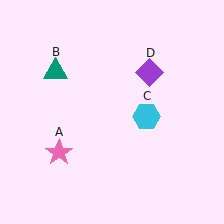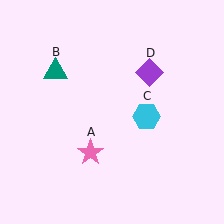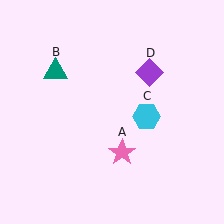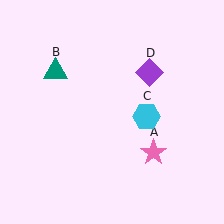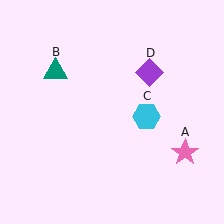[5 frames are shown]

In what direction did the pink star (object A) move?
The pink star (object A) moved right.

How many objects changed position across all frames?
1 object changed position: pink star (object A).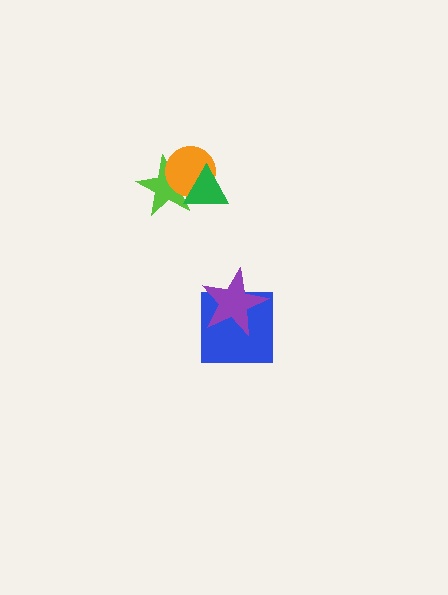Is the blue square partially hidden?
Yes, it is partially covered by another shape.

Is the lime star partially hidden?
Yes, it is partially covered by another shape.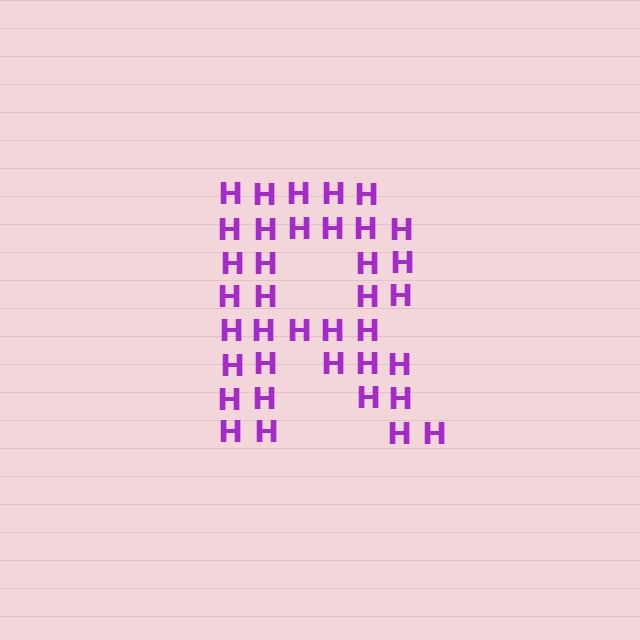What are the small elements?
The small elements are letter H's.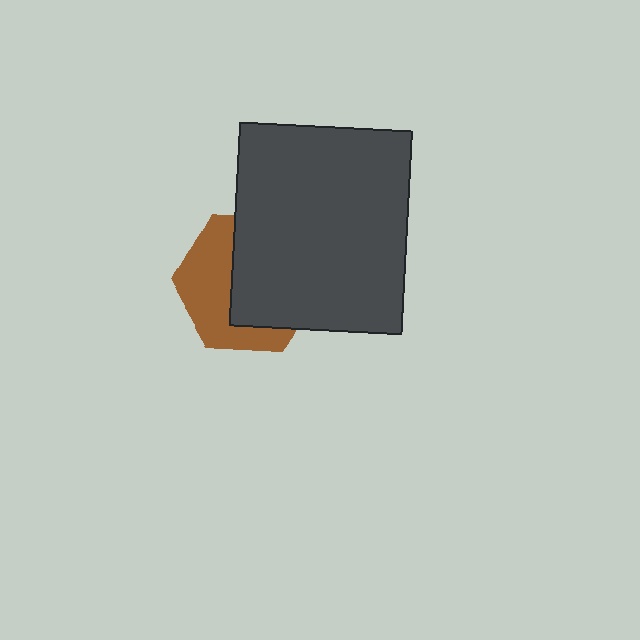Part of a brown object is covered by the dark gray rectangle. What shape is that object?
It is a hexagon.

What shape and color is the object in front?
The object in front is a dark gray rectangle.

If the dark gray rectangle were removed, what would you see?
You would see the complete brown hexagon.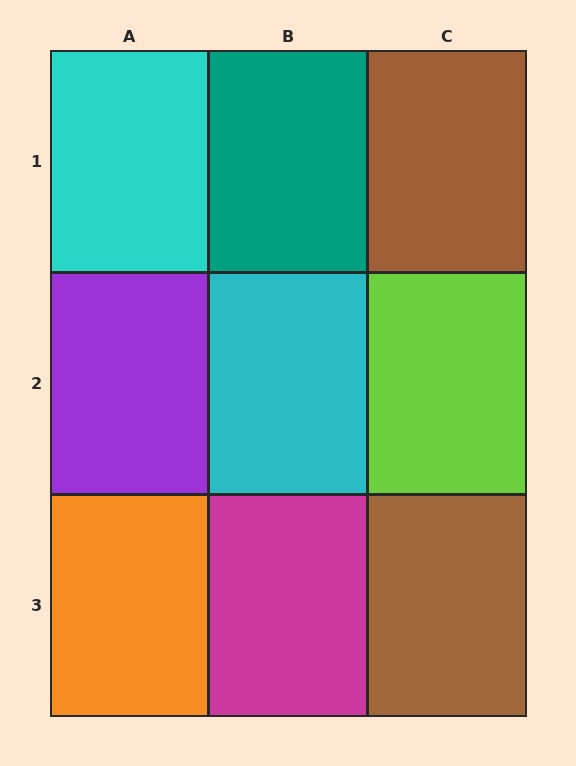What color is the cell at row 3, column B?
Magenta.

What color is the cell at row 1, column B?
Teal.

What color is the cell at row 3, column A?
Orange.